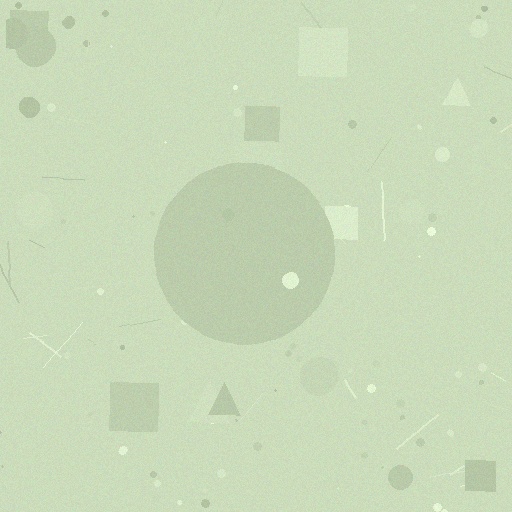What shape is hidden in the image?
A circle is hidden in the image.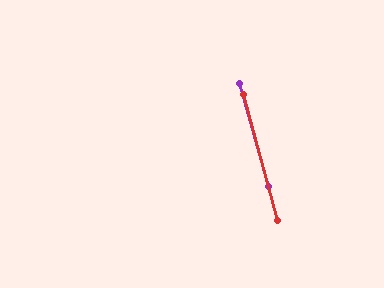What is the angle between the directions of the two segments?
Approximately 0 degrees.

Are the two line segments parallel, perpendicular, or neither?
Parallel — their directions differ by only 0.2°.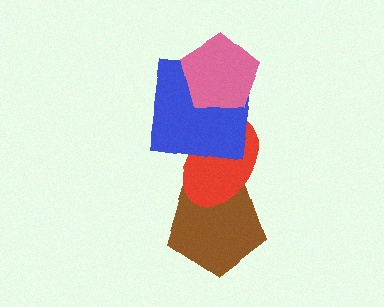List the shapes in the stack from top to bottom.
From top to bottom: the pink pentagon, the blue square, the red ellipse, the brown pentagon.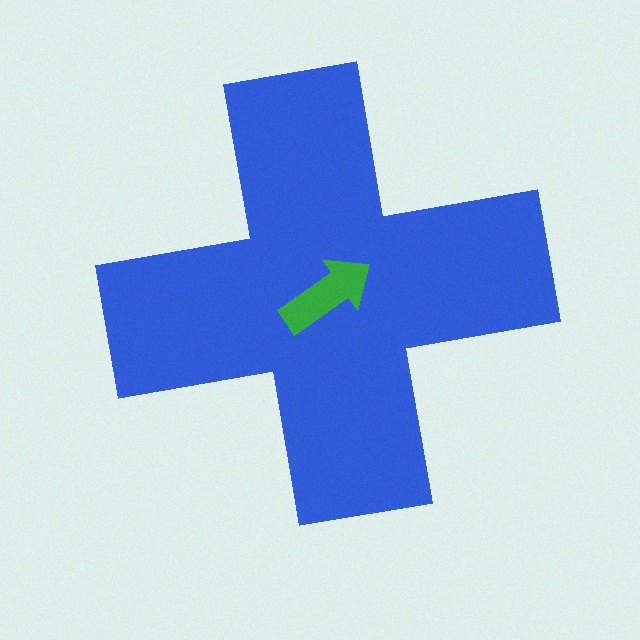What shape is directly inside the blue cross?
The green arrow.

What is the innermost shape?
The green arrow.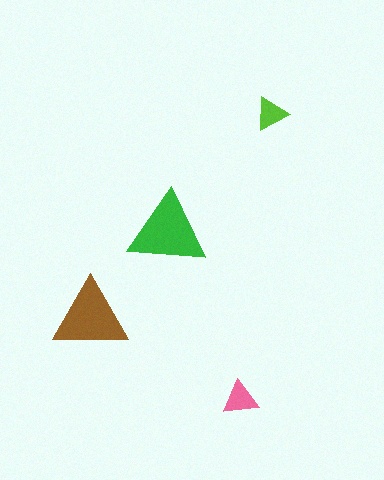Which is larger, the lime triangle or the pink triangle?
The pink one.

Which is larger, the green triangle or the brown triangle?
The green one.